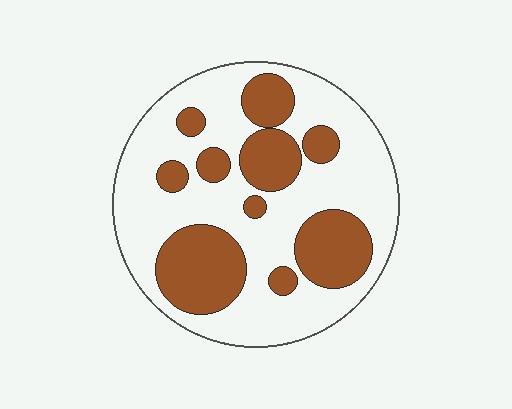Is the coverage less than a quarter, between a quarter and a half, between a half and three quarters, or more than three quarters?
Between a quarter and a half.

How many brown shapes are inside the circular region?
10.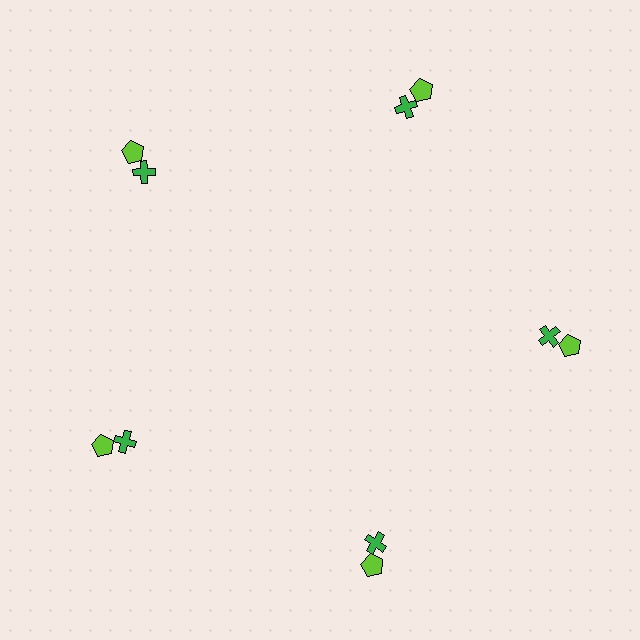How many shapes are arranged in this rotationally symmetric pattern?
There are 10 shapes, arranged in 5 groups of 2.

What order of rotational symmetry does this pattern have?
This pattern has 5-fold rotational symmetry.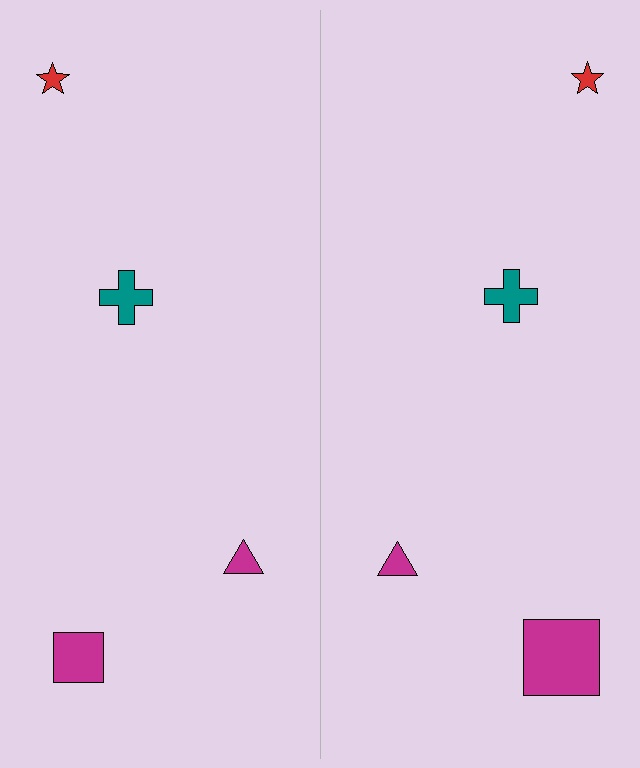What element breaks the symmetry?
The magenta square on the right side has a different size than its mirror counterpart.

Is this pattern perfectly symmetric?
No, the pattern is not perfectly symmetric. The magenta square on the right side has a different size than its mirror counterpart.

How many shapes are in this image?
There are 8 shapes in this image.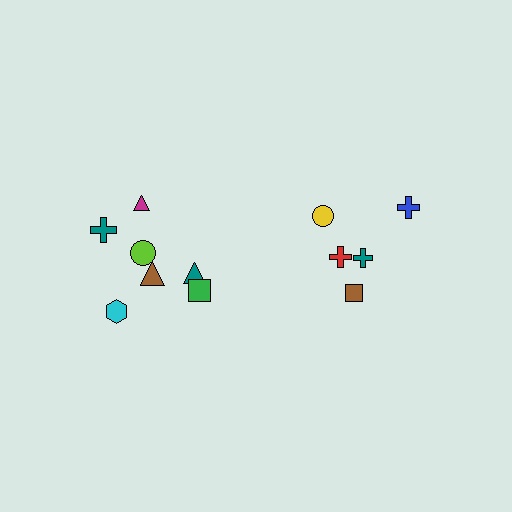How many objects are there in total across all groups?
There are 12 objects.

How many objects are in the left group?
There are 7 objects.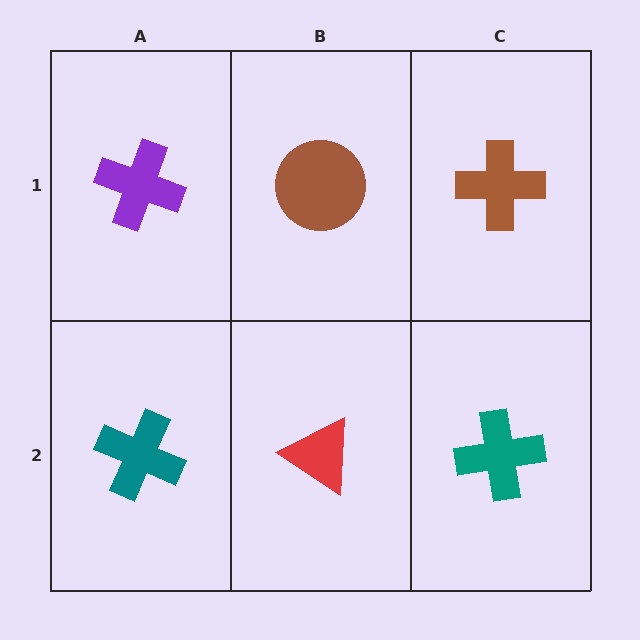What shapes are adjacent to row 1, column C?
A teal cross (row 2, column C), a brown circle (row 1, column B).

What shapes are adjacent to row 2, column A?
A purple cross (row 1, column A), a red triangle (row 2, column B).